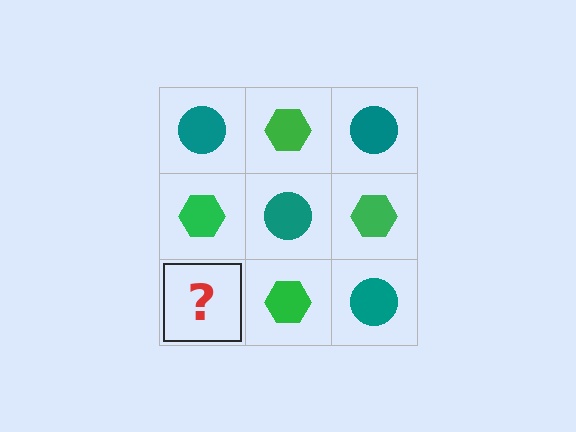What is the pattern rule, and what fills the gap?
The rule is that it alternates teal circle and green hexagon in a checkerboard pattern. The gap should be filled with a teal circle.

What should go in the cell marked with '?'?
The missing cell should contain a teal circle.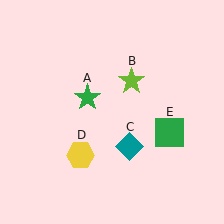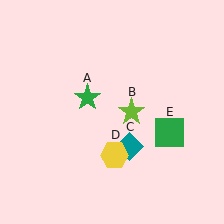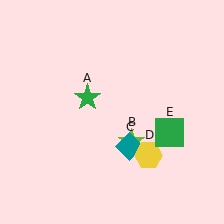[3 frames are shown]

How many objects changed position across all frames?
2 objects changed position: lime star (object B), yellow hexagon (object D).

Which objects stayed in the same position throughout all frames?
Green star (object A) and teal diamond (object C) and green square (object E) remained stationary.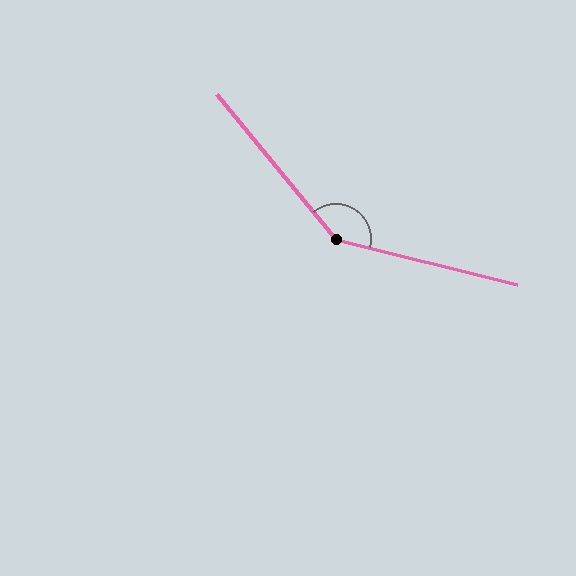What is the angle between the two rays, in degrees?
Approximately 143 degrees.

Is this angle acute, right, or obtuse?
It is obtuse.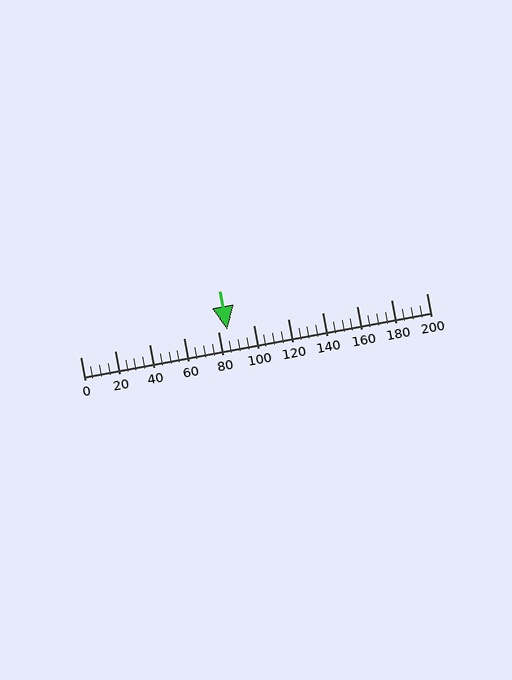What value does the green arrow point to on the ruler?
The green arrow points to approximately 85.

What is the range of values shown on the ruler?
The ruler shows values from 0 to 200.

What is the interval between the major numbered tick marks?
The major tick marks are spaced 20 units apart.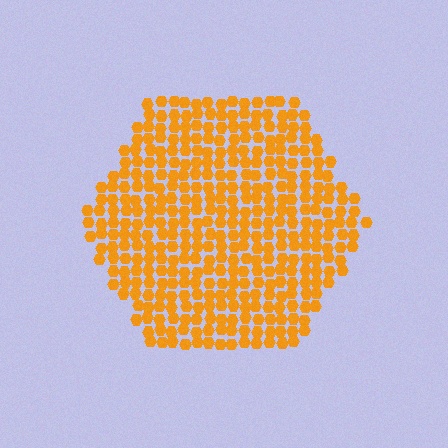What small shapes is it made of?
It is made of small hexagons.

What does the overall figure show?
The overall figure shows a hexagon.